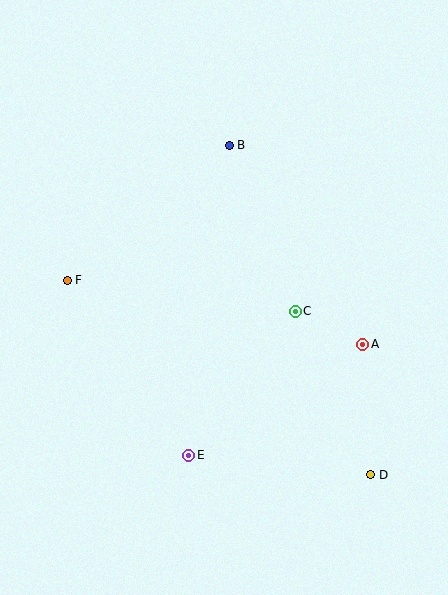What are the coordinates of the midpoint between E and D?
The midpoint between E and D is at (280, 465).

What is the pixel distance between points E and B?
The distance between E and B is 312 pixels.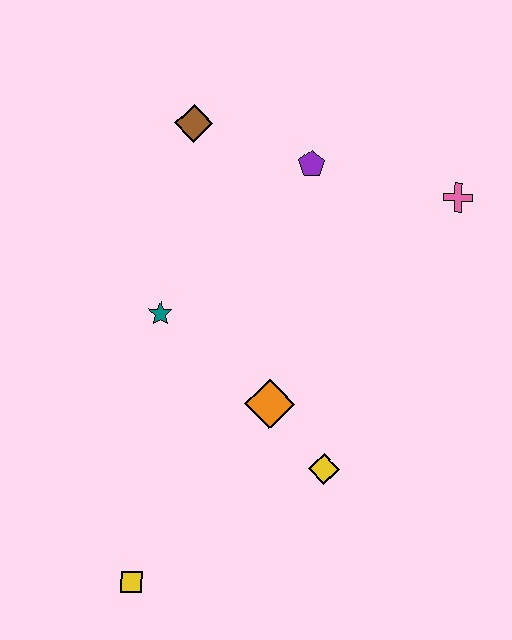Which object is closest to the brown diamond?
The purple pentagon is closest to the brown diamond.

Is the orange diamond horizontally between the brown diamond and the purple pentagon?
Yes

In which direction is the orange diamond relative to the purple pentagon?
The orange diamond is below the purple pentagon.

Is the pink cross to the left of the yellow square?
No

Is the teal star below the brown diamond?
Yes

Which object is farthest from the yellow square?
The pink cross is farthest from the yellow square.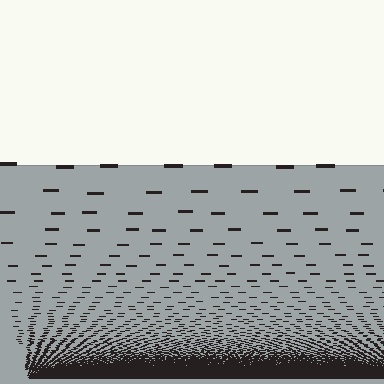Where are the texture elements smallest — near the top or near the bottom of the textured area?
Near the bottom.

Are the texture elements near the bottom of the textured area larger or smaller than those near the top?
Smaller. The gradient is inverted — elements near the bottom are smaller and denser.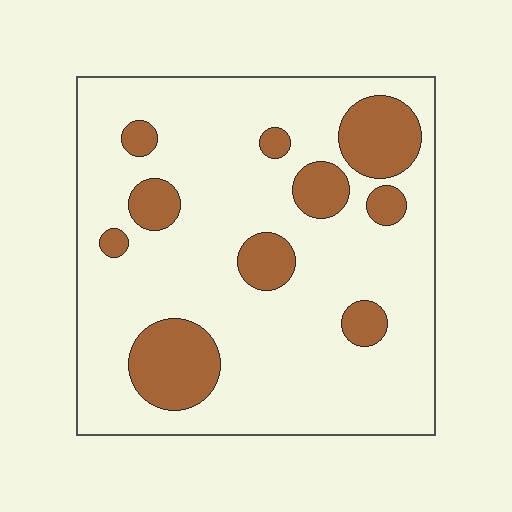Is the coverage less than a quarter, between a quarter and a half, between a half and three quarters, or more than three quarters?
Less than a quarter.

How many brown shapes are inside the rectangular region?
10.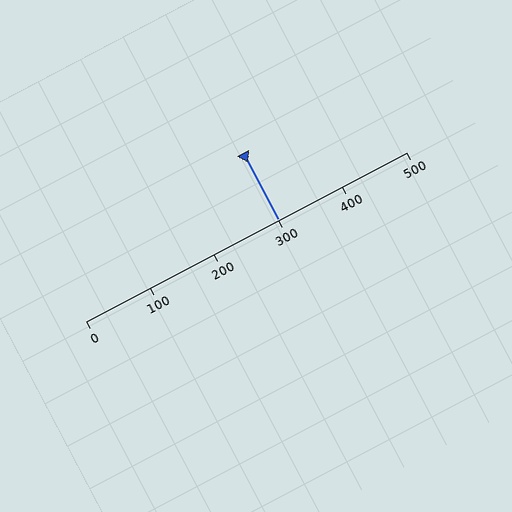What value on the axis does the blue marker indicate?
The marker indicates approximately 300.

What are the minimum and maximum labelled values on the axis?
The axis runs from 0 to 500.